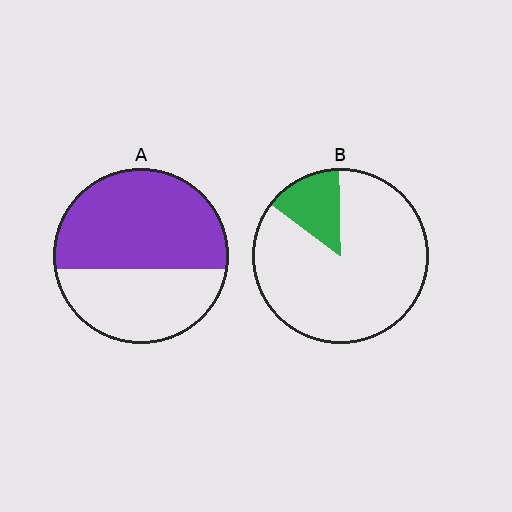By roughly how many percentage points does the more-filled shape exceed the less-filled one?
By roughly 45 percentage points (A over B).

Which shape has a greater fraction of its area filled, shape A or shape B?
Shape A.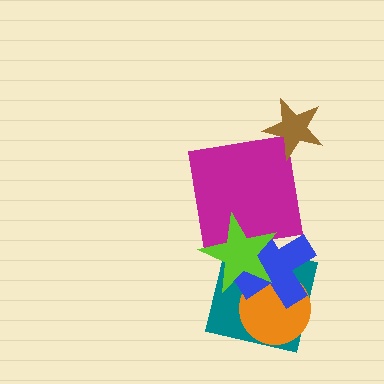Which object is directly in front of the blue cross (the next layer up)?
The magenta square is directly in front of the blue cross.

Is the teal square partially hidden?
Yes, it is partially covered by another shape.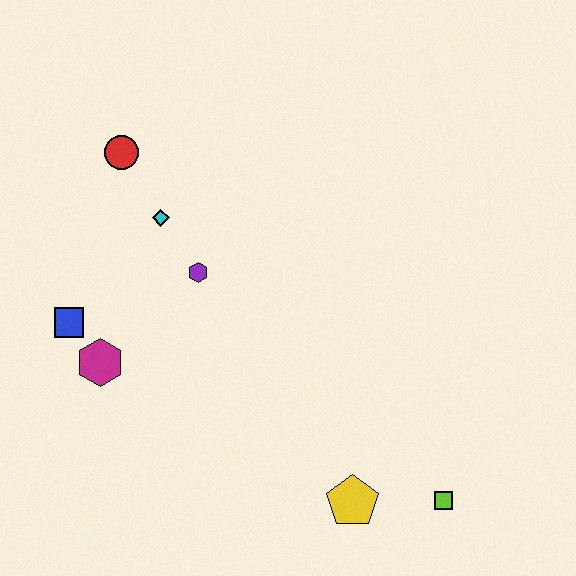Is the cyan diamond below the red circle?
Yes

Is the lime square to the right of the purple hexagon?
Yes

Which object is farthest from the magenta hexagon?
The lime square is farthest from the magenta hexagon.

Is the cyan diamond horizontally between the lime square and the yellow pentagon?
No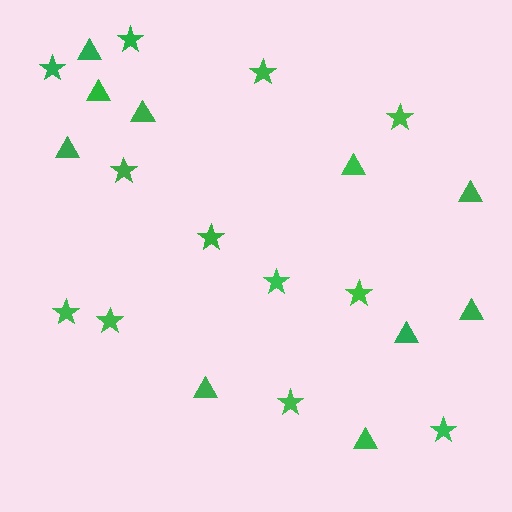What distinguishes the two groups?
There are 2 groups: one group of stars (12) and one group of triangles (10).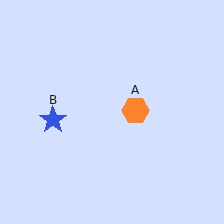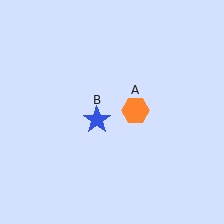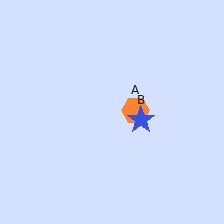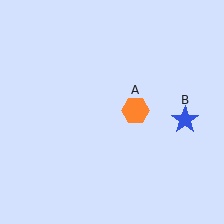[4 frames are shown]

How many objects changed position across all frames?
1 object changed position: blue star (object B).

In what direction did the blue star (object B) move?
The blue star (object B) moved right.